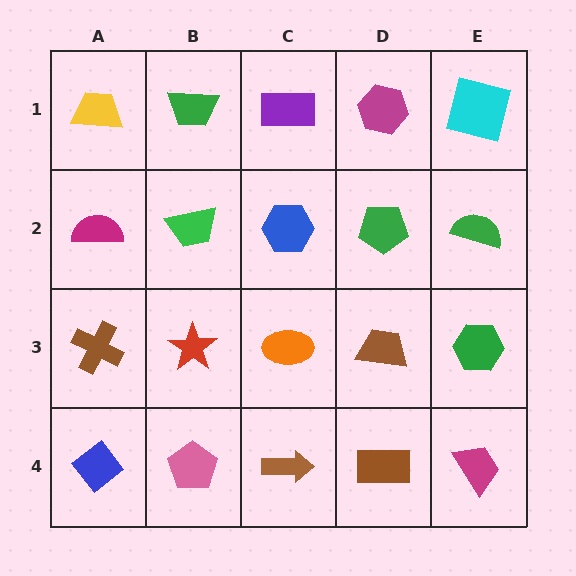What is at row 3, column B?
A red star.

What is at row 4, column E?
A magenta trapezoid.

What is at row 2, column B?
A green trapezoid.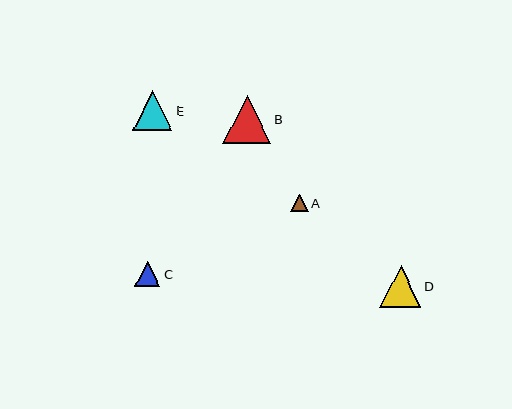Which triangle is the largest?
Triangle B is the largest with a size of approximately 48 pixels.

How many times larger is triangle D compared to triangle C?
Triangle D is approximately 1.6 times the size of triangle C.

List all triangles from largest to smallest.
From largest to smallest: B, D, E, C, A.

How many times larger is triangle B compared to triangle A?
Triangle B is approximately 2.8 times the size of triangle A.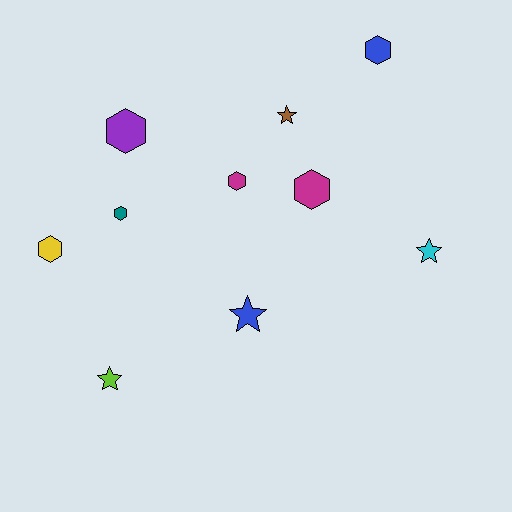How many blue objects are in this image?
There are 2 blue objects.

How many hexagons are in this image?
There are 6 hexagons.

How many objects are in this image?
There are 10 objects.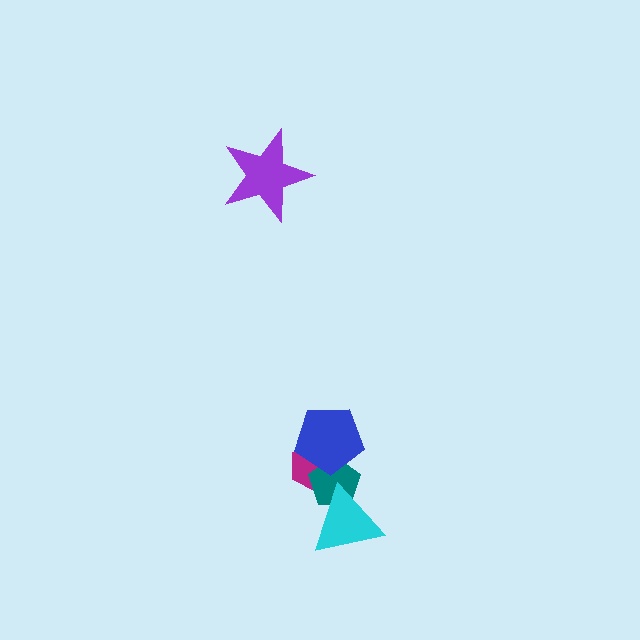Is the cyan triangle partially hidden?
No, no other shape covers it.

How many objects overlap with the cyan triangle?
1 object overlaps with the cyan triangle.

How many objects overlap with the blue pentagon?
2 objects overlap with the blue pentagon.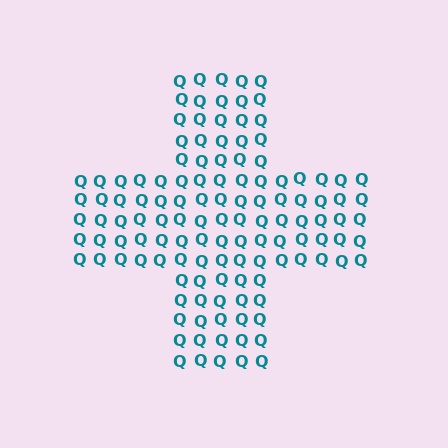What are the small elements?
The small elements are letter Q's.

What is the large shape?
The large shape is a cross.